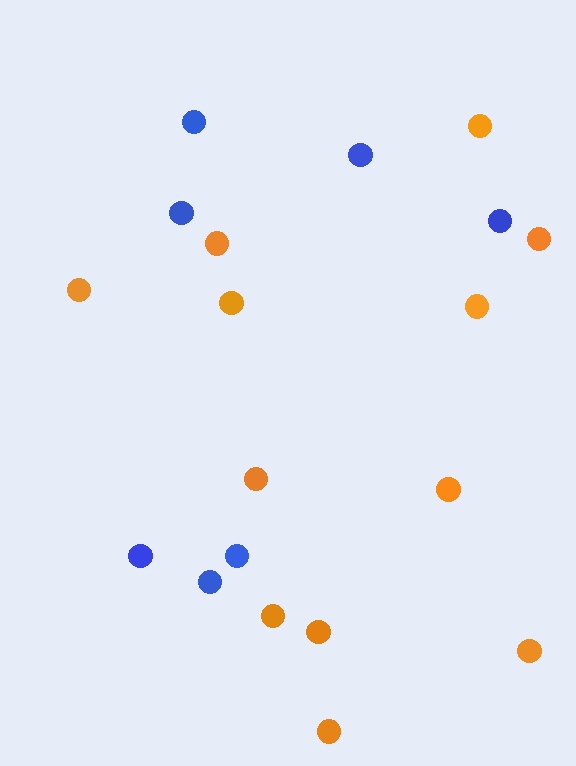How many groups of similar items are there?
There are 2 groups: one group of orange circles (12) and one group of blue circles (7).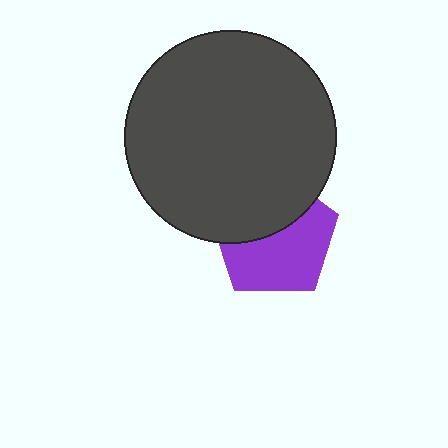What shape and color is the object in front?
The object in front is a dark gray circle.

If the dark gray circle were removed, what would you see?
You would see the complete purple pentagon.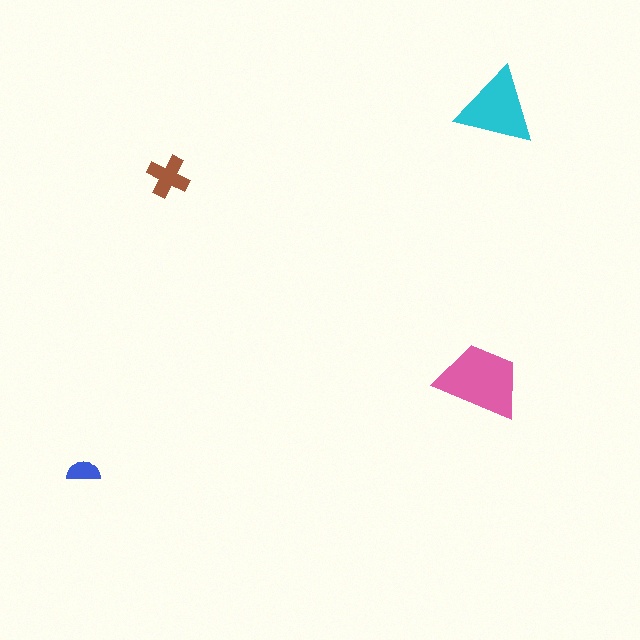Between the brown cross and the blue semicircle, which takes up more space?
The brown cross.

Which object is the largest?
The pink trapezoid.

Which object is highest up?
The cyan triangle is topmost.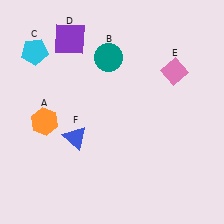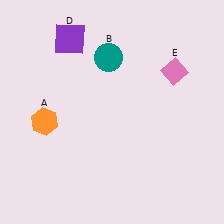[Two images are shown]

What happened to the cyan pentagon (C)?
The cyan pentagon (C) was removed in Image 2. It was in the top-left area of Image 1.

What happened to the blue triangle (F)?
The blue triangle (F) was removed in Image 2. It was in the bottom-left area of Image 1.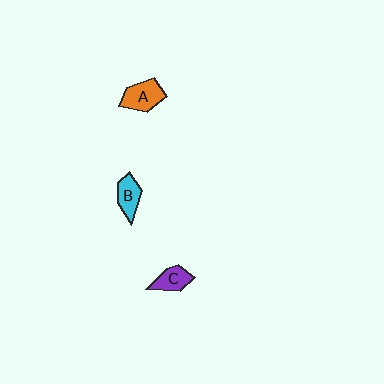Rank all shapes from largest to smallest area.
From largest to smallest: A (orange), B (cyan), C (purple).